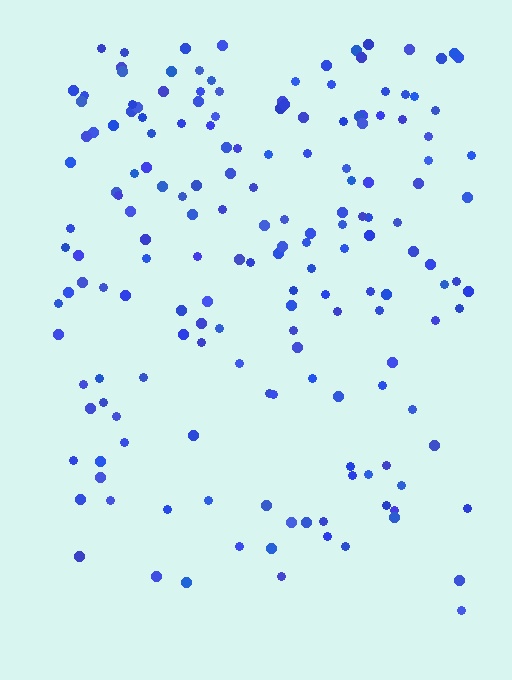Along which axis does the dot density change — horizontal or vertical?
Vertical.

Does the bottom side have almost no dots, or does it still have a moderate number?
Still a moderate number, just noticeably fewer than the top.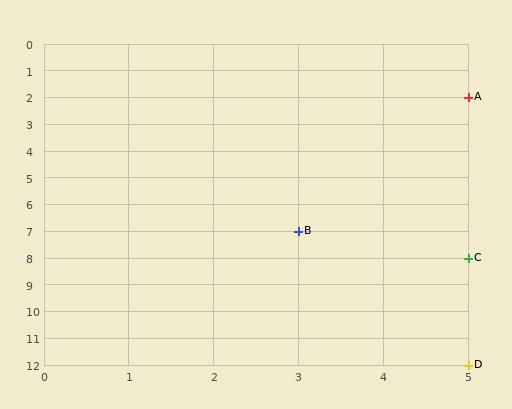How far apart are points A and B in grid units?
Points A and B are 2 columns and 5 rows apart (about 5.4 grid units diagonally).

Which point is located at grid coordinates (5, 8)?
Point C is at (5, 8).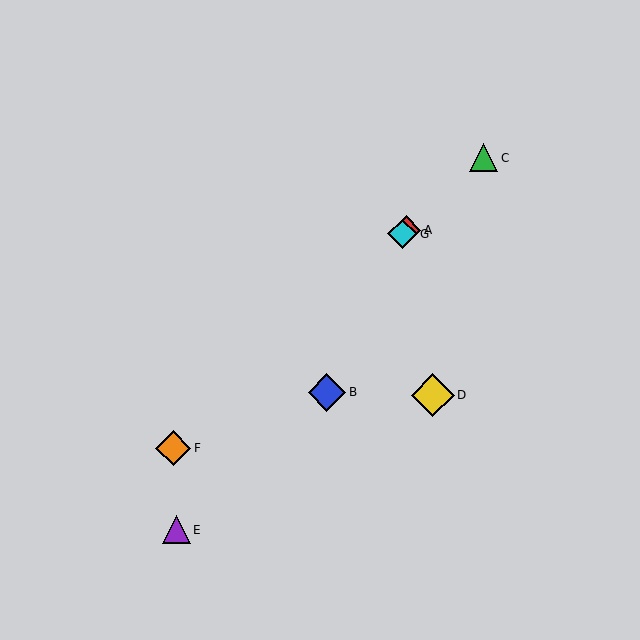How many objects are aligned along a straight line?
4 objects (A, C, F, G) are aligned along a straight line.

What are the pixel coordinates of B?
Object B is at (327, 392).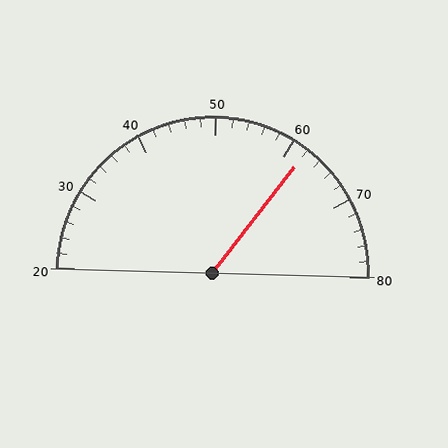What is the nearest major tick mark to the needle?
The nearest major tick mark is 60.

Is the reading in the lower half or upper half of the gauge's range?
The reading is in the upper half of the range (20 to 80).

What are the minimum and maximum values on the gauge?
The gauge ranges from 20 to 80.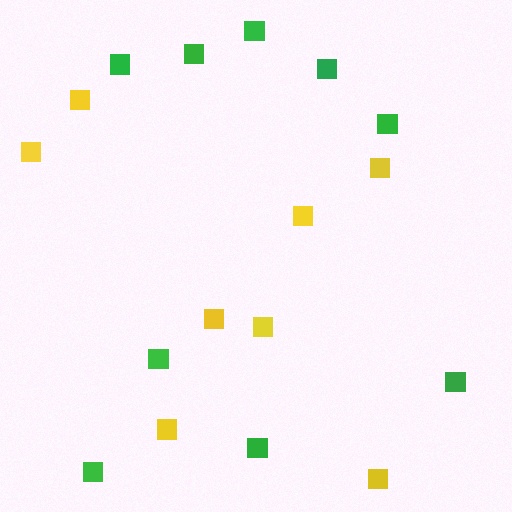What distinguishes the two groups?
There are 2 groups: one group of yellow squares (8) and one group of green squares (9).